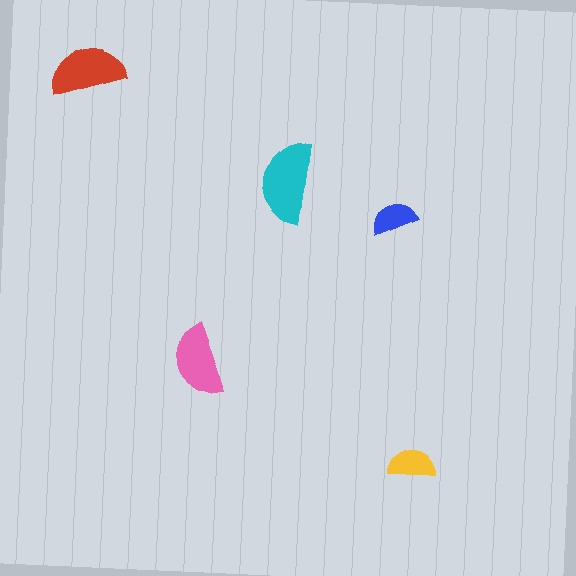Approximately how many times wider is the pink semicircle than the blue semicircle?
About 1.5 times wider.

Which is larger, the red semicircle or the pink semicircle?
The red one.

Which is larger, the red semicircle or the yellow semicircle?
The red one.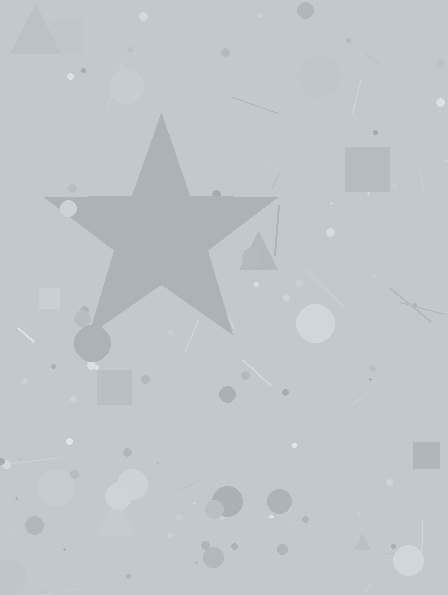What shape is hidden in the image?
A star is hidden in the image.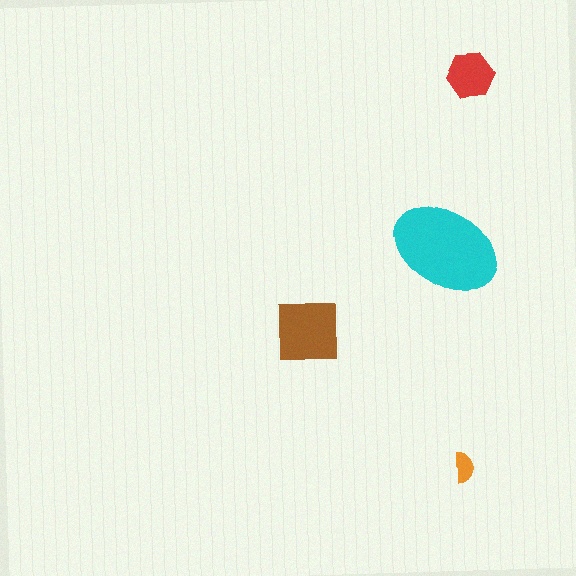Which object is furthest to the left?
The brown square is leftmost.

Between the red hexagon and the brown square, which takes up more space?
The brown square.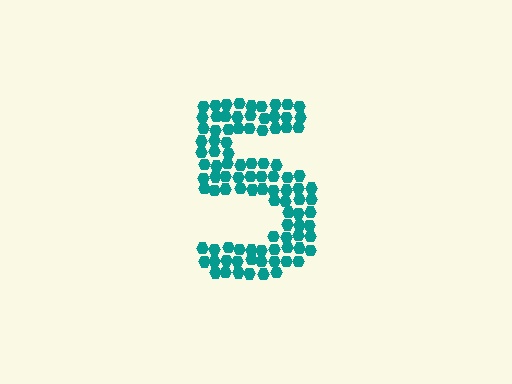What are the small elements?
The small elements are hexagons.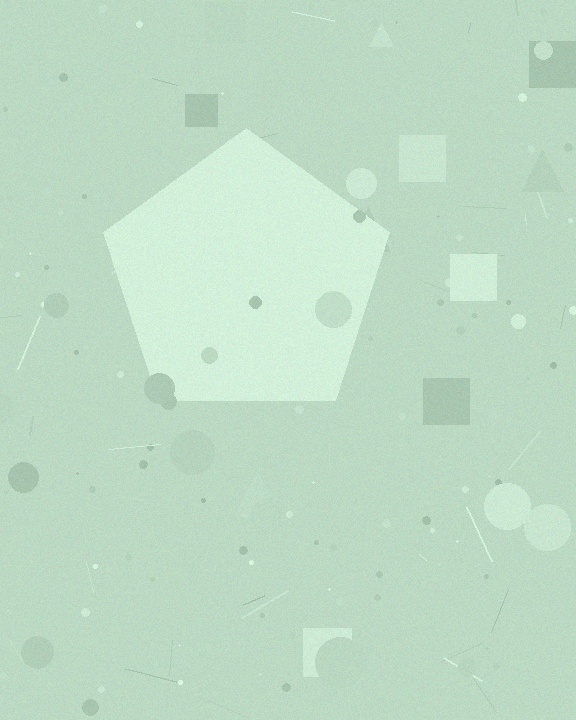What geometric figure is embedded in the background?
A pentagon is embedded in the background.